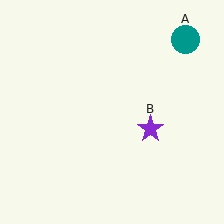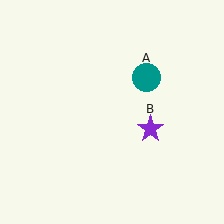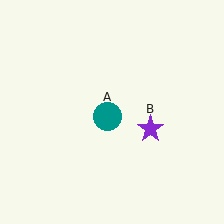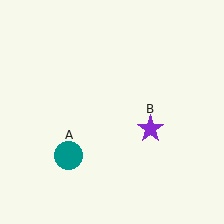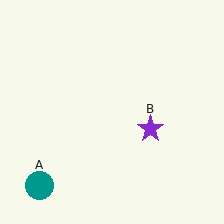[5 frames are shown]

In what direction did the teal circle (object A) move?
The teal circle (object A) moved down and to the left.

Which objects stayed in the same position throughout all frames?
Purple star (object B) remained stationary.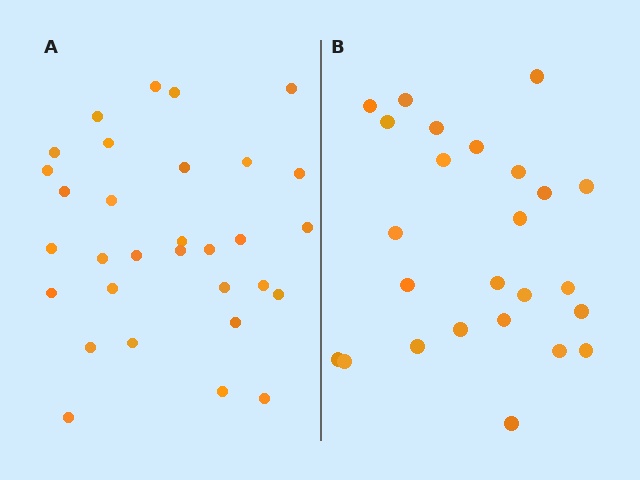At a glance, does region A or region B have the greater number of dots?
Region A (the left region) has more dots.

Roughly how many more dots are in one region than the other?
Region A has about 6 more dots than region B.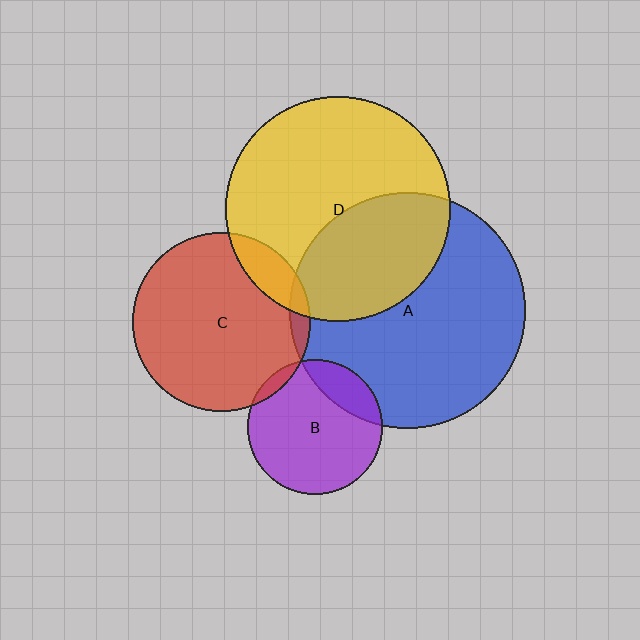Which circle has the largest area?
Circle A (blue).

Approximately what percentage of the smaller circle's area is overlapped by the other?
Approximately 5%.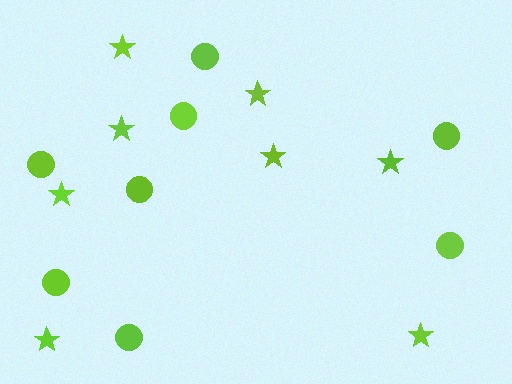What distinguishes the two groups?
There are 2 groups: one group of circles (8) and one group of stars (8).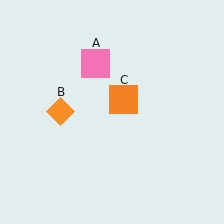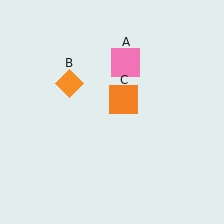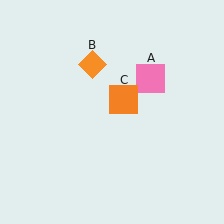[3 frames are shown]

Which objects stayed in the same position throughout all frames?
Orange square (object C) remained stationary.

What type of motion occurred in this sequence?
The pink square (object A), orange diamond (object B) rotated clockwise around the center of the scene.